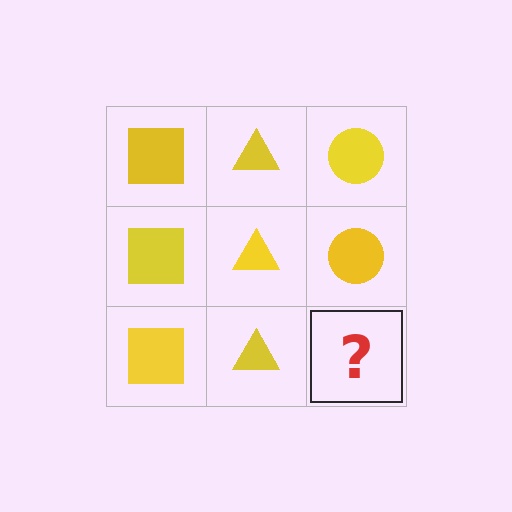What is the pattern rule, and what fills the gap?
The rule is that each column has a consistent shape. The gap should be filled with a yellow circle.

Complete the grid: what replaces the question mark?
The question mark should be replaced with a yellow circle.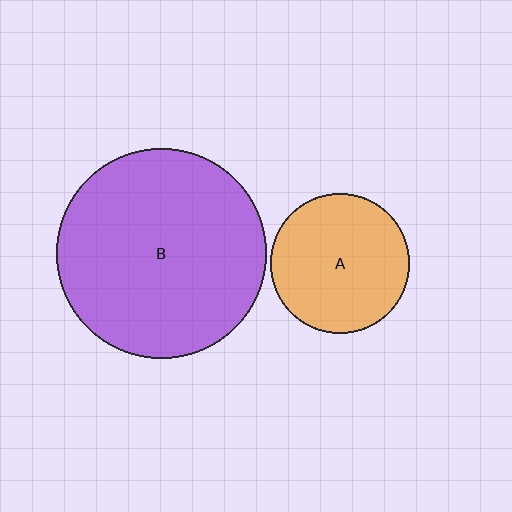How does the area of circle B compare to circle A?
Approximately 2.3 times.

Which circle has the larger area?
Circle B (purple).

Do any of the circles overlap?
No, none of the circles overlap.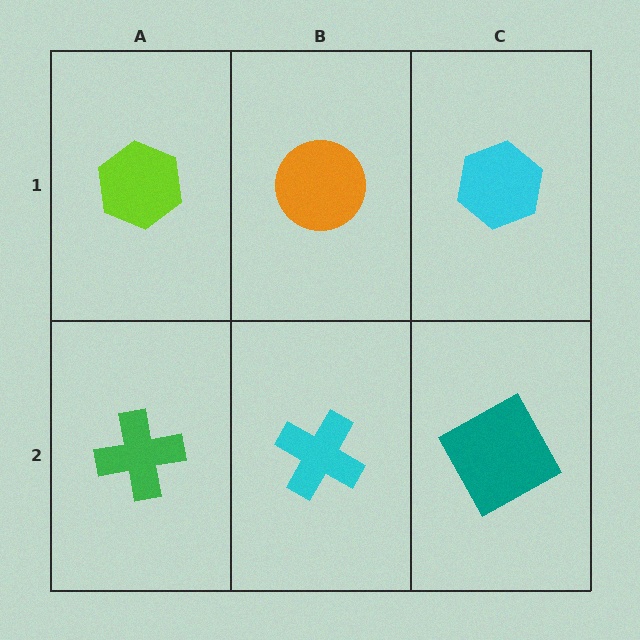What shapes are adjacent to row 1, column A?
A green cross (row 2, column A), an orange circle (row 1, column B).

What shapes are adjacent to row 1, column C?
A teal square (row 2, column C), an orange circle (row 1, column B).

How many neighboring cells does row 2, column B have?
3.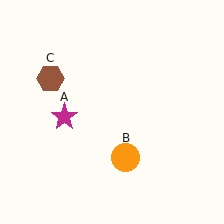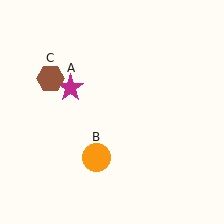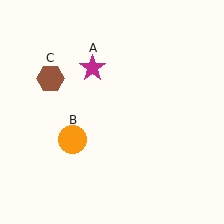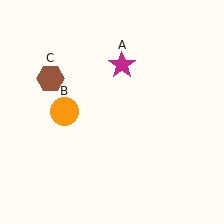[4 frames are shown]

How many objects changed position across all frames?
2 objects changed position: magenta star (object A), orange circle (object B).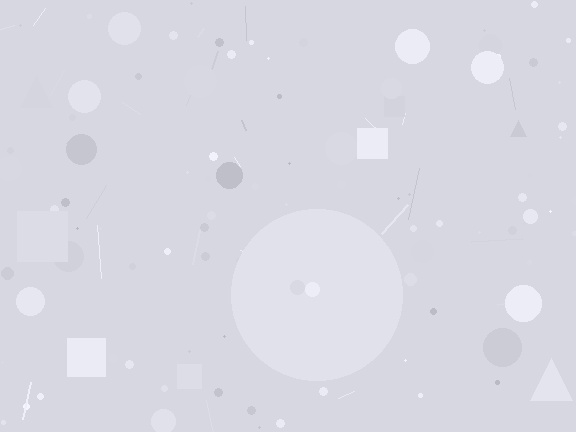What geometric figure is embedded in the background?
A circle is embedded in the background.